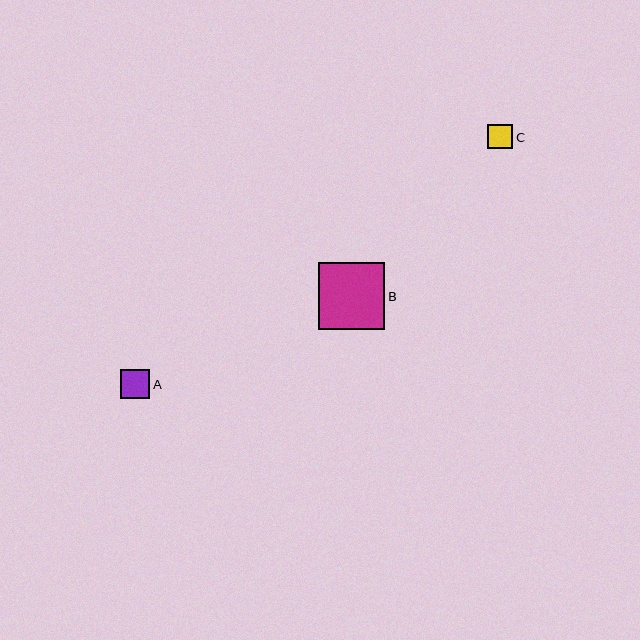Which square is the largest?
Square B is the largest with a size of approximately 67 pixels.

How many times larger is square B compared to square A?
Square B is approximately 2.3 times the size of square A.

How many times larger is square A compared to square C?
Square A is approximately 1.2 times the size of square C.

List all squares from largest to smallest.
From largest to smallest: B, A, C.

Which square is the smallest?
Square C is the smallest with a size of approximately 25 pixels.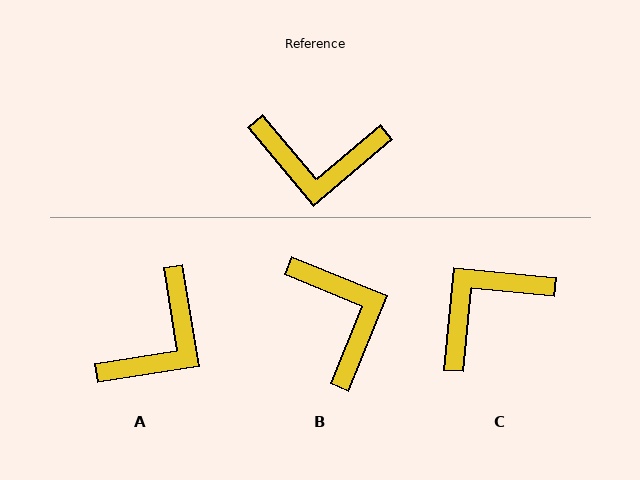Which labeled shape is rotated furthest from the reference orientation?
C, about 136 degrees away.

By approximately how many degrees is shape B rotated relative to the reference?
Approximately 118 degrees counter-clockwise.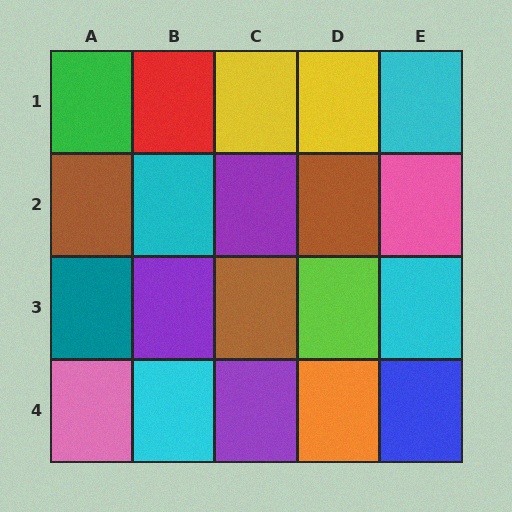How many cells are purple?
3 cells are purple.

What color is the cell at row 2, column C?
Purple.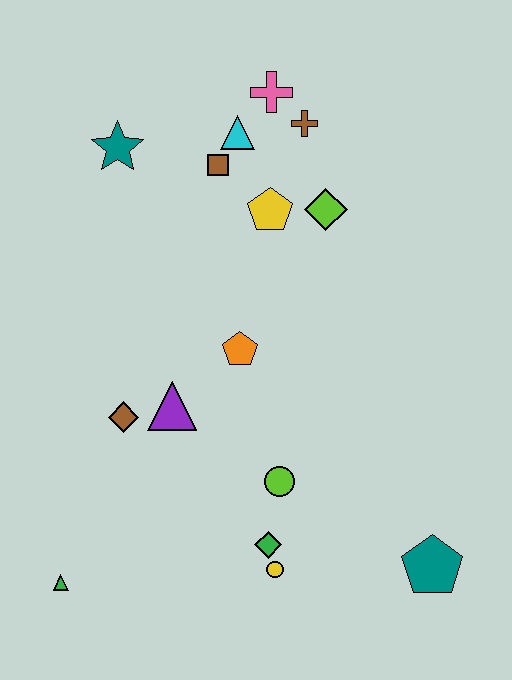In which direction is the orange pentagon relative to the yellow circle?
The orange pentagon is above the yellow circle.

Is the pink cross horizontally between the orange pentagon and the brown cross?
Yes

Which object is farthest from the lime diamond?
The green triangle is farthest from the lime diamond.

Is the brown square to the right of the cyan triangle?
No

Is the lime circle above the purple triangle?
No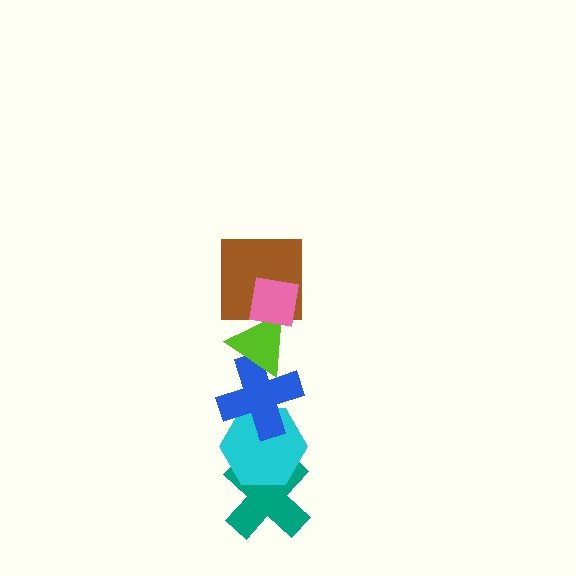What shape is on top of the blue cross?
The lime triangle is on top of the blue cross.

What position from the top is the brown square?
The brown square is 2nd from the top.